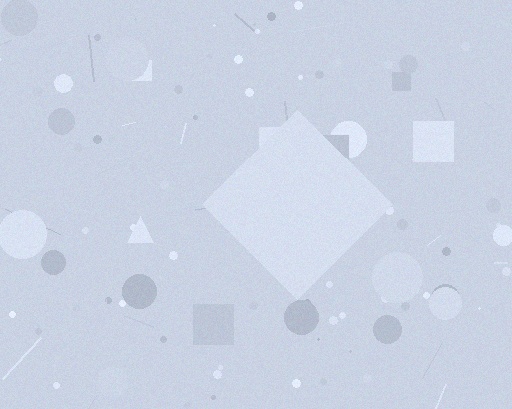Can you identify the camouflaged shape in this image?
The camouflaged shape is a diamond.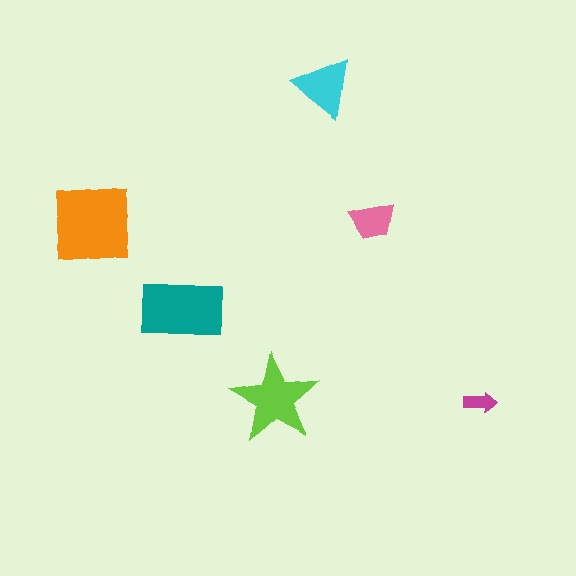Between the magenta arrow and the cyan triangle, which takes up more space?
The cyan triangle.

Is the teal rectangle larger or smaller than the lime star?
Larger.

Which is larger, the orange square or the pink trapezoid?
The orange square.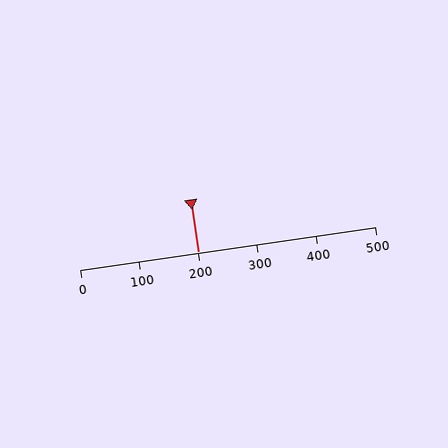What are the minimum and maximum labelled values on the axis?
The axis runs from 0 to 500.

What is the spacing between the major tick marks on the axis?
The major ticks are spaced 100 apart.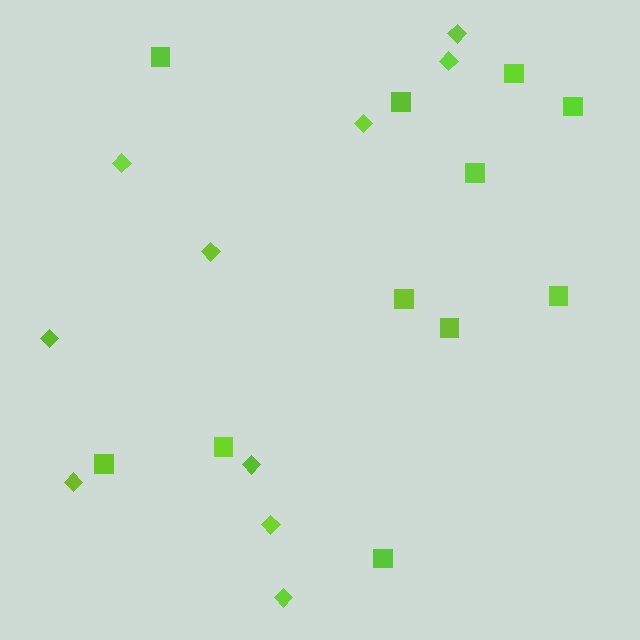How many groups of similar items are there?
There are 2 groups: one group of diamonds (10) and one group of squares (11).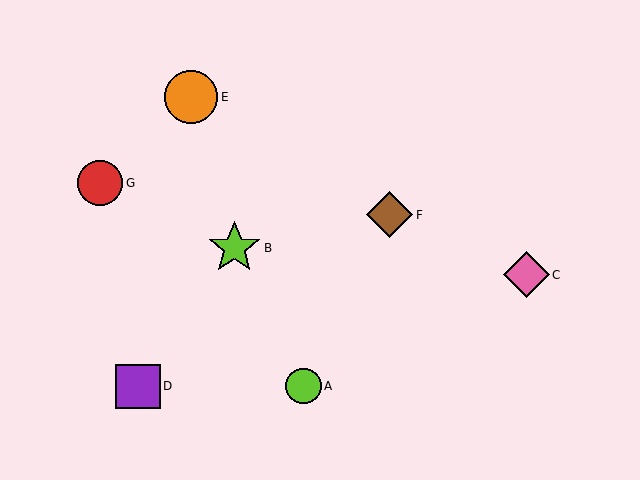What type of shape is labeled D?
Shape D is a purple square.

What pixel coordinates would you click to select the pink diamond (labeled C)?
Click at (526, 275) to select the pink diamond C.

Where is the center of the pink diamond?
The center of the pink diamond is at (526, 275).